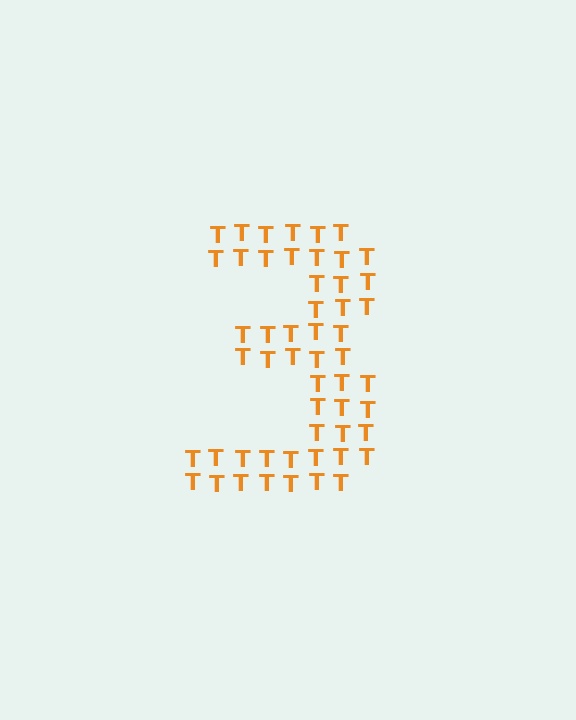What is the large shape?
The large shape is the digit 3.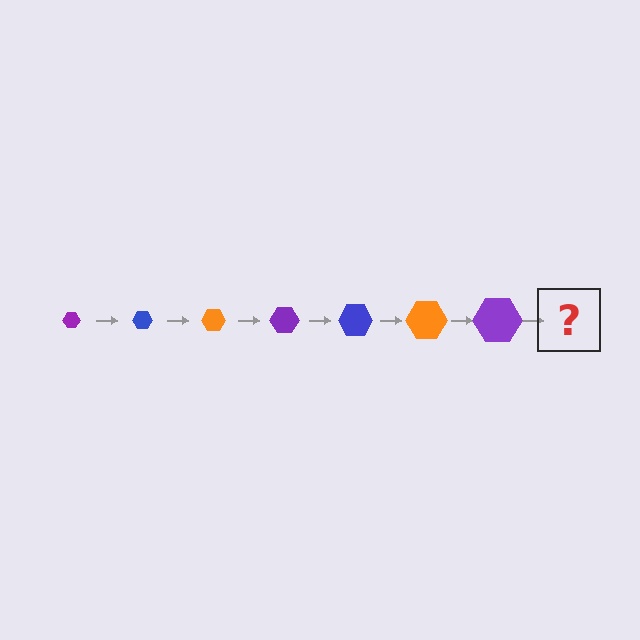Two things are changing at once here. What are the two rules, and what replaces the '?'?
The two rules are that the hexagon grows larger each step and the color cycles through purple, blue, and orange. The '?' should be a blue hexagon, larger than the previous one.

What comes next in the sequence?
The next element should be a blue hexagon, larger than the previous one.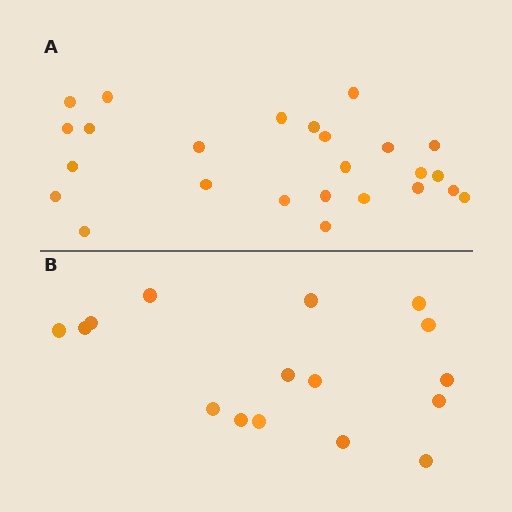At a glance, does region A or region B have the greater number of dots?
Region A (the top region) has more dots.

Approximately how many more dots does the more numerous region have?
Region A has roughly 8 or so more dots than region B.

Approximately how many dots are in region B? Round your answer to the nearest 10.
About 20 dots. (The exact count is 16, which rounds to 20.)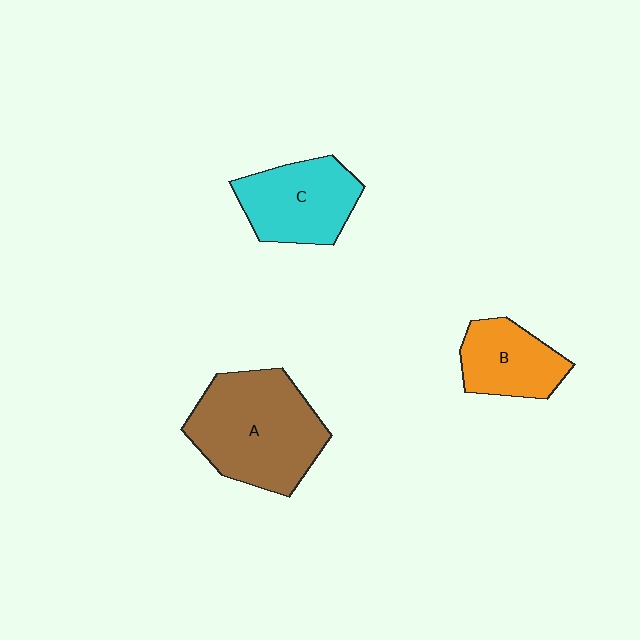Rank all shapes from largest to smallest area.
From largest to smallest: A (brown), C (cyan), B (orange).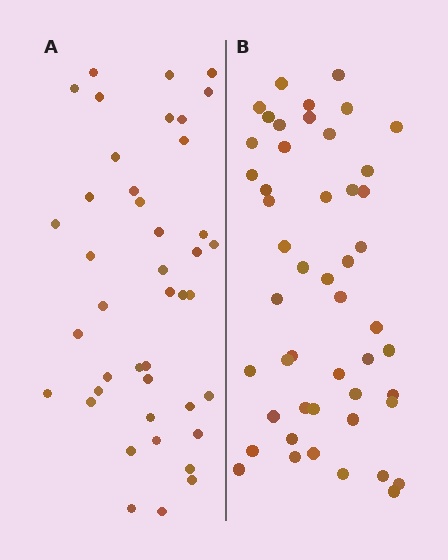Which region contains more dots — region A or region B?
Region B (the right region) has more dots.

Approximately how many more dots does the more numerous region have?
Region B has roughly 8 or so more dots than region A.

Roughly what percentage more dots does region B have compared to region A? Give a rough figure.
About 15% more.